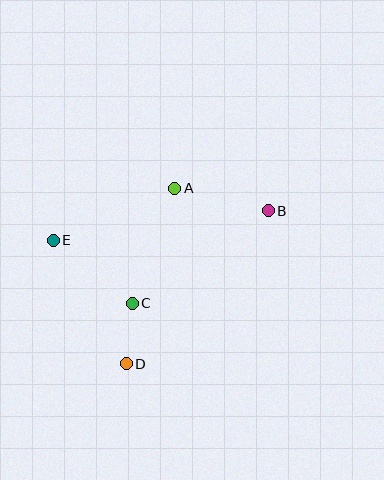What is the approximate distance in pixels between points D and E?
The distance between D and E is approximately 144 pixels.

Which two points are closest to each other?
Points C and D are closest to each other.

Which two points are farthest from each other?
Points B and E are farthest from each other.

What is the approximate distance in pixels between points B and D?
The distance between B and D is approximately 209 pixels.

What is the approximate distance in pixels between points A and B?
The distance between A and B is approximately 96 pixels.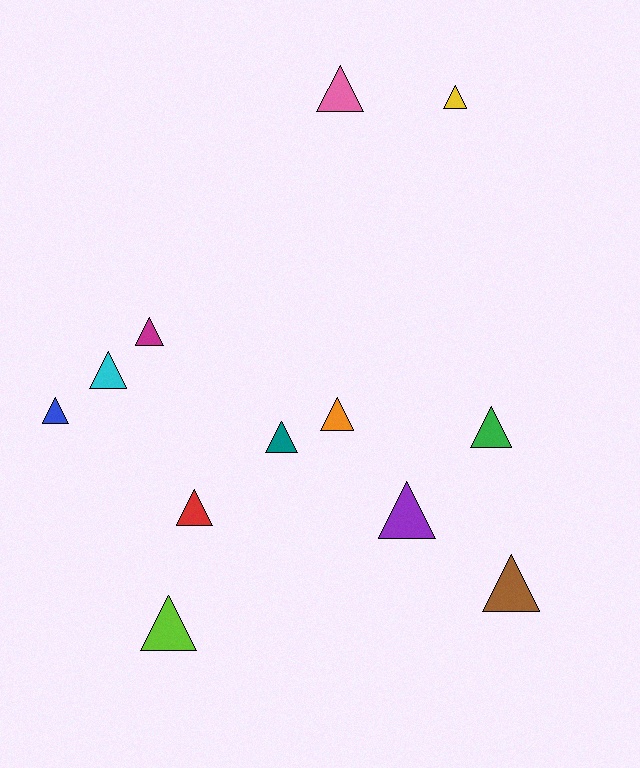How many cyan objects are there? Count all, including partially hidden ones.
There is 1 cyan object.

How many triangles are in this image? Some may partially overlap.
There are 12 triangles.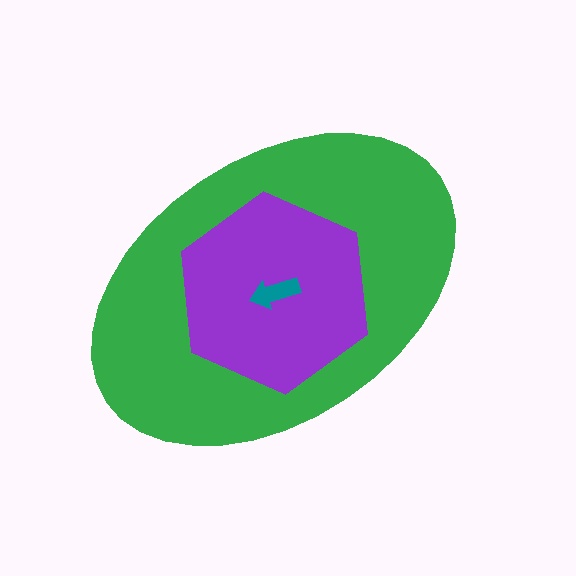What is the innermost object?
The teal arrow.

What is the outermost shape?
The green ellipse.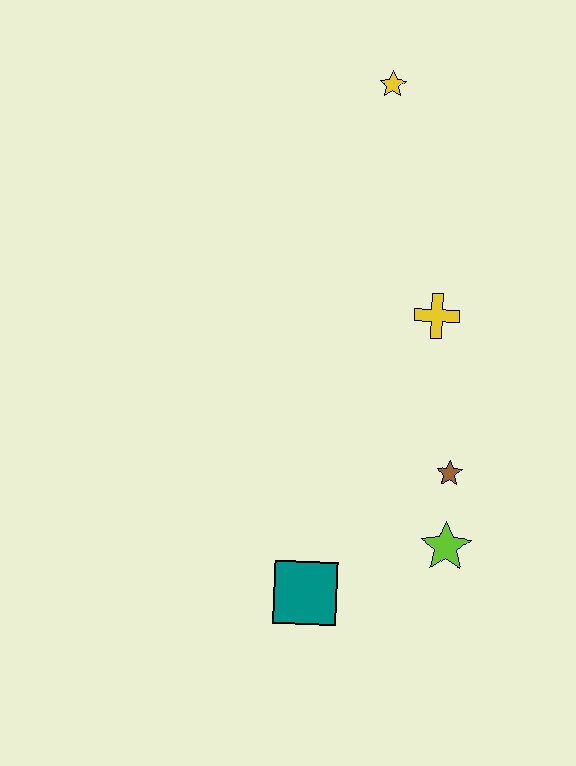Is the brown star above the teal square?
Yes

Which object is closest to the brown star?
The lime star is closest to the brown star.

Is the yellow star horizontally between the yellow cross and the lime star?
No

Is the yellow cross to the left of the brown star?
Yes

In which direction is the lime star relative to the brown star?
The lime star is below the brown star.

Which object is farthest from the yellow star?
The teal square is farthest from the yellow star.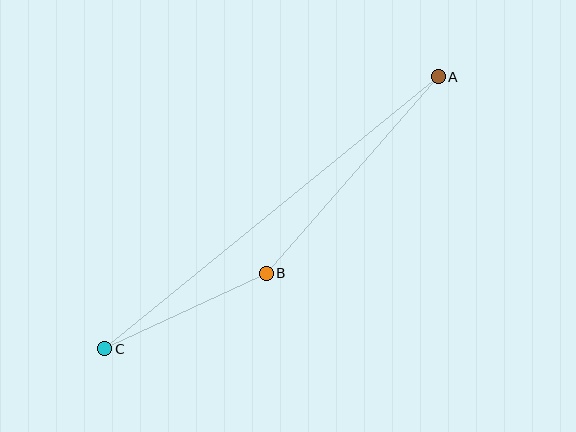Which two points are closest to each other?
Points B and C are closest to each other.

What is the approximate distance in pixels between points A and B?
The distance between A and B is approximately 261 pixels.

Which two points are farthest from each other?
Points A and C are farthest from each other.